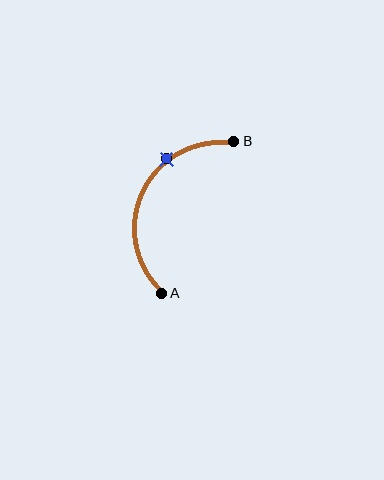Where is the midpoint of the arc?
The arc midpoint is the point on the curve farthest from the straight line joining A and B. It sits to the left of that line.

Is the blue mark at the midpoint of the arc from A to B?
No. The blue mark lies on the arc but is closer to endpoint B. The arc midpoint would be at the point on the curve equidistant along the arc from both A and B.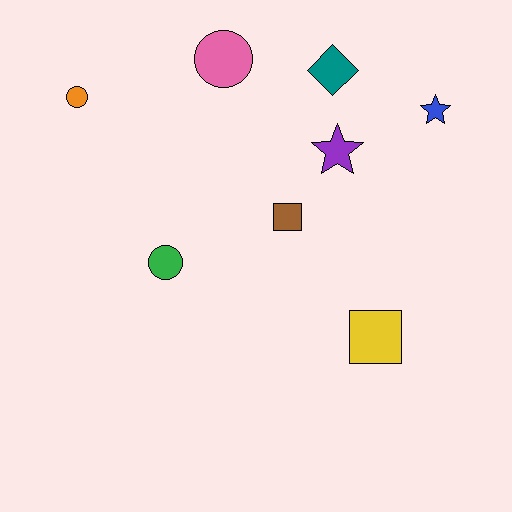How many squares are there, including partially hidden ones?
There are 2 squares.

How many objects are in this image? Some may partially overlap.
There are 8 objects.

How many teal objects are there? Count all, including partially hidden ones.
There is 1 teal object.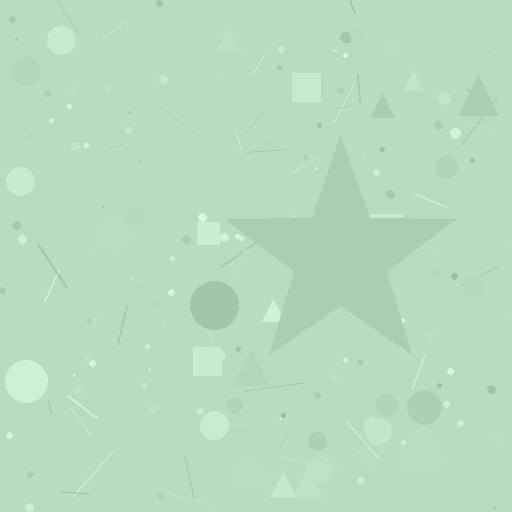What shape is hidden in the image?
A star is hidden in the image.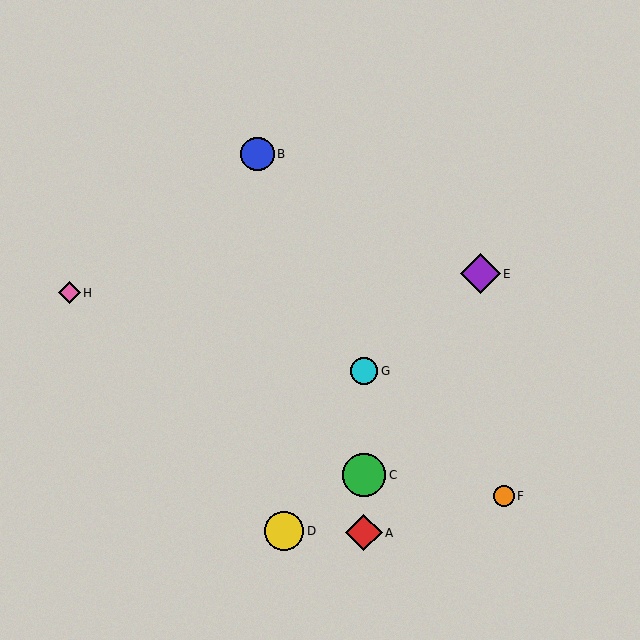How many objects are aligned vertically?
3 objects (A, C, G) are aligned vertically.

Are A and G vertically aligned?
Yes, both are at x≈364.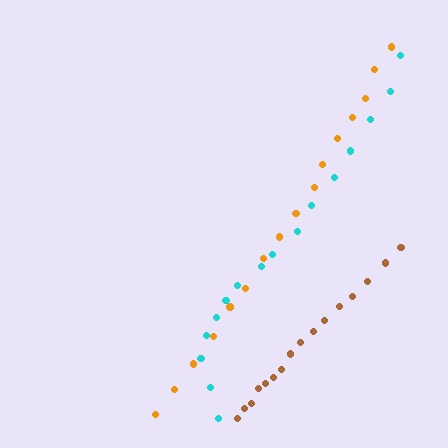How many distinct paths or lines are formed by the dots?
There are 3 distinct paths.